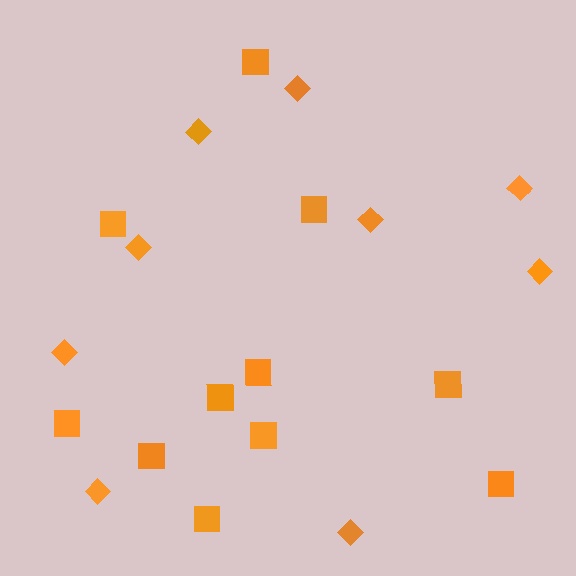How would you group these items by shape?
There are 2 groups: one group of diamonds (9) and one group of squares (11).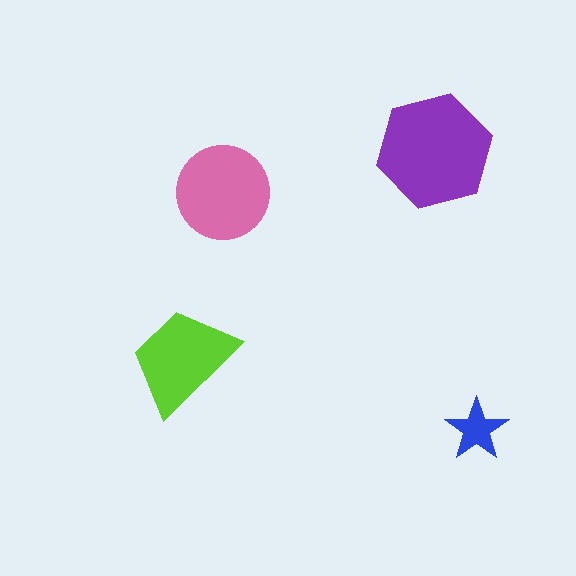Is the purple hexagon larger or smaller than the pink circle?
Larger.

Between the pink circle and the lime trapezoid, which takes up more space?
The pink circle.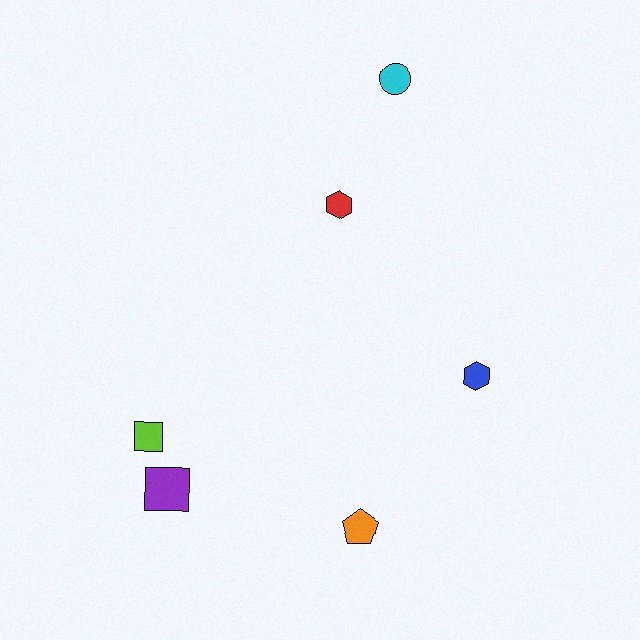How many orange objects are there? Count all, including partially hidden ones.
There is 1 orange object.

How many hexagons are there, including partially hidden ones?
There are 2 hexagons.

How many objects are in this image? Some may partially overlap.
There are 6 objects.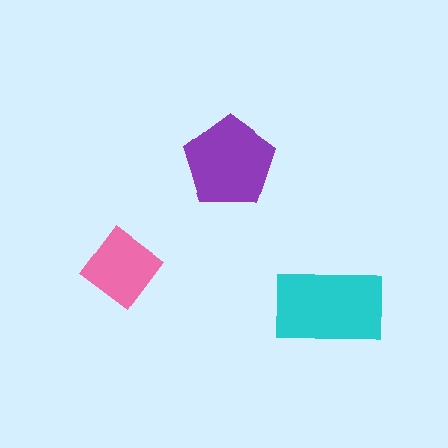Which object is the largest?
The cyan rectangle.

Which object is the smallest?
The pink diamond.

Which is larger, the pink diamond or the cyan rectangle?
The cyan rectangle.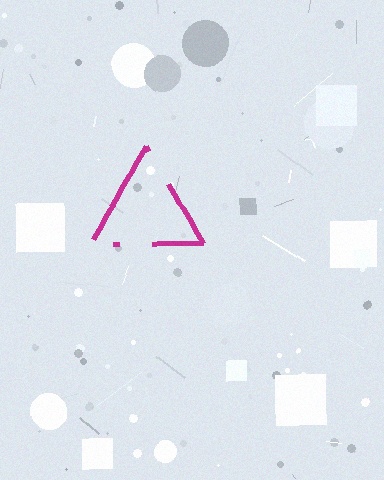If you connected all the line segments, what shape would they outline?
They would outline a triangle.